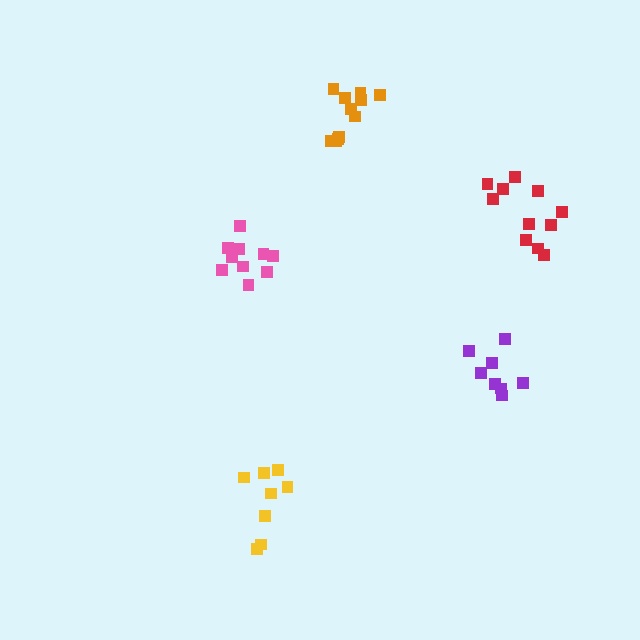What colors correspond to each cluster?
The clusters are colored: red, purple, yellow, orange, pink.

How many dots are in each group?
Group 1: 11 dots, Group 2: 8 dots, Group 3: 8 dots, Group 4: 11 dots, Group 5: 10 dots (48 total).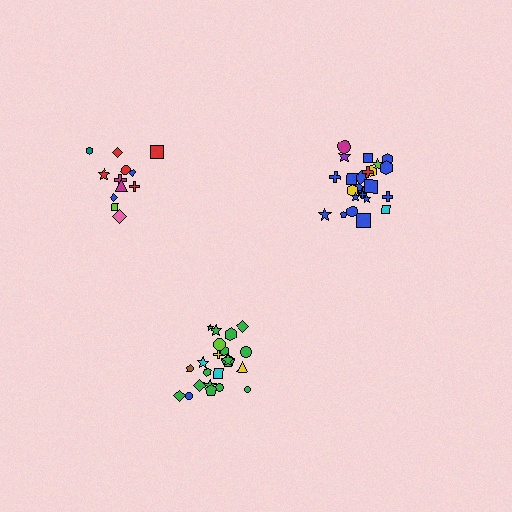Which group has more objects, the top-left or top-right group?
The top-right group.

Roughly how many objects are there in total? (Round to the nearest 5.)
Roughly 60 objects in total.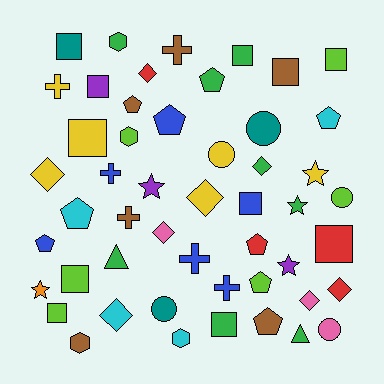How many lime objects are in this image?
There are 6 lime objects.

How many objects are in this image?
There are 50 objects.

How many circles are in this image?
There are 5 circles.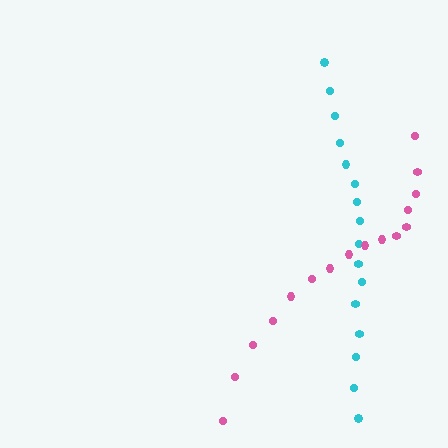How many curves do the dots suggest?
There are 2 distinct paths.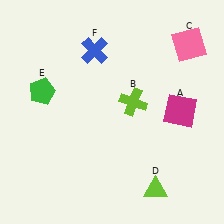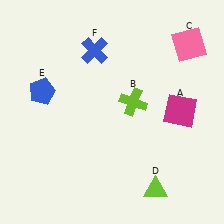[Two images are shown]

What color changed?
The pentagon (E) changed from green in Image 1 to blue in Image 2.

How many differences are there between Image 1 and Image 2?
There is 1 difference between the two images.